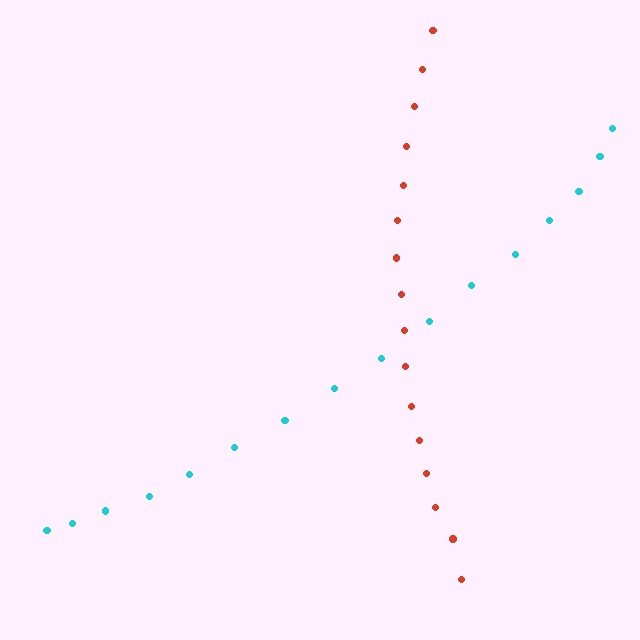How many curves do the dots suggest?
There are 2 distinct paths.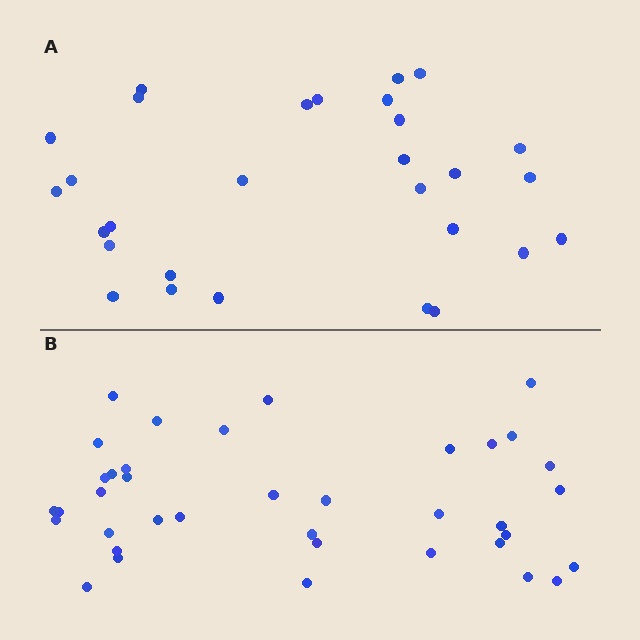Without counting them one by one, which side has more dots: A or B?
Region B (the bottom region) has more dots.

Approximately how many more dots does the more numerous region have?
Region B has roughly 8 or so more dots than region A.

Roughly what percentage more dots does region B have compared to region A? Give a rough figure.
About 30% more.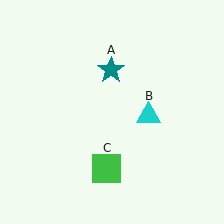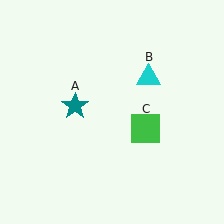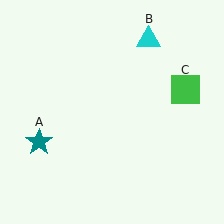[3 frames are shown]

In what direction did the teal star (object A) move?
The teal star (object A) moved down and to the left.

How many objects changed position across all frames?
3 objects changed position: teal star (object A), cyan triangle (object B), green square (object C).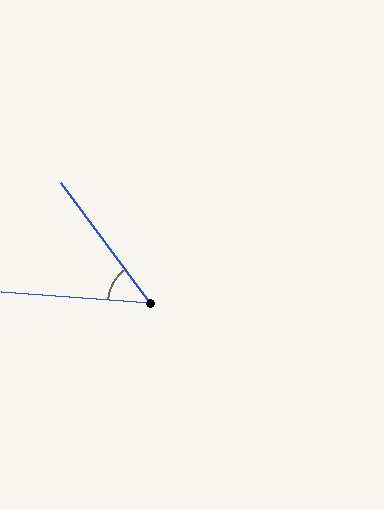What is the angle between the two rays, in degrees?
Approximately 49 degrees.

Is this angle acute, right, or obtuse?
It is acute.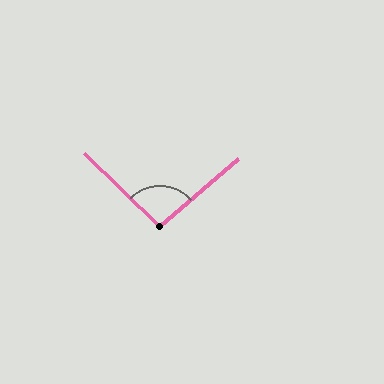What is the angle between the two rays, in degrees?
Approximately 95 degrees.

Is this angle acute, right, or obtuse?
It is obtuse.